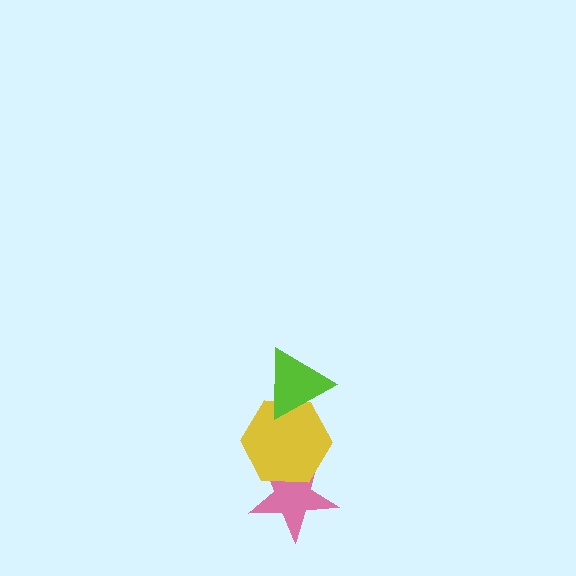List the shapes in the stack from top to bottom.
From top to bottom: the lime triangle, the yellow hexagon, the pink star.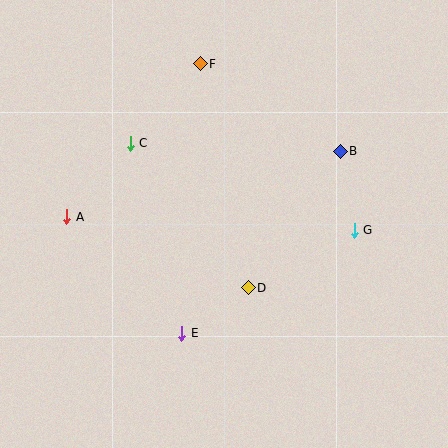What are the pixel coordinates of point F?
Point F is at (200, 64).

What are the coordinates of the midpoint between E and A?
The midpoint between E and A is at (124, 275).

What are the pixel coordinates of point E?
Point E is at (182, 333).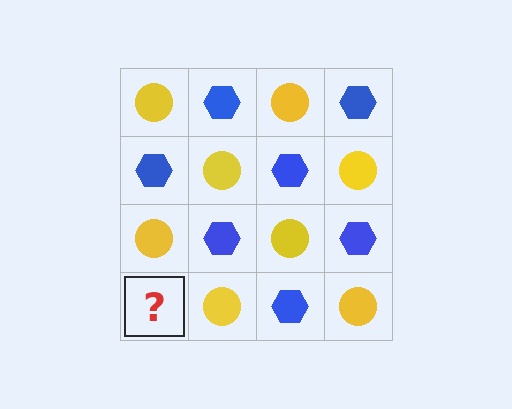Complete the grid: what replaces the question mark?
The question mark should be replaced with a blue hexagon.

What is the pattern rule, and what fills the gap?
The rule is that it alternates yellow circle and blue hexagon in a checkerboard pattern. The gap should be filled with a blue hexagon.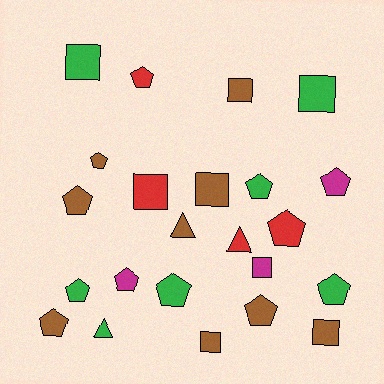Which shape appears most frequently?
Pentagon, with 12 objects.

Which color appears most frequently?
Brown, with 9 objects.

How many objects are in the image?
There are 23 objects.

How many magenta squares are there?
There is 1 magenta square.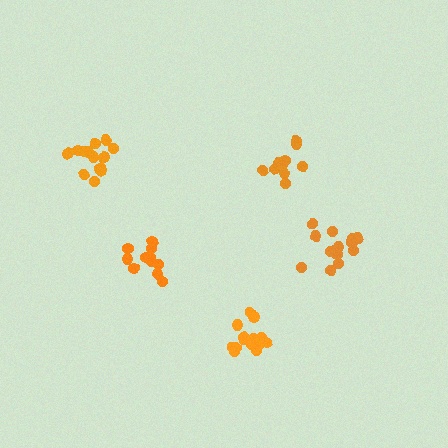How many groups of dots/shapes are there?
There are 5 groups.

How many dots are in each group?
Group 1: 14 dots, Group 2: 10 dots, Group 3: 13 dots, Group 4: 11 dots, Group 5: 14 dots (62 total).